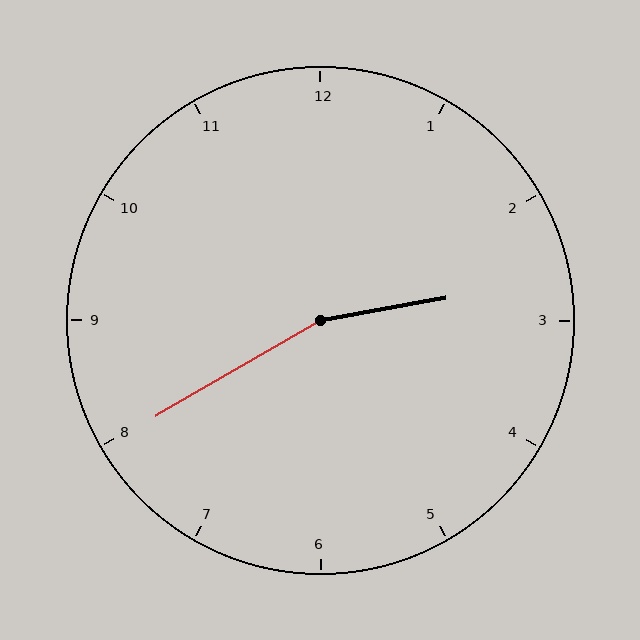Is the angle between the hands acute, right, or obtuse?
It is obtuse.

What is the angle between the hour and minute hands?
Approximately 160 degrees.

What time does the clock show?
2:40.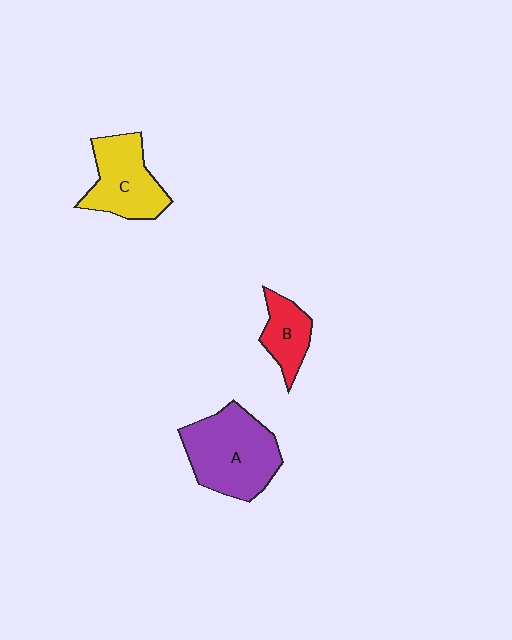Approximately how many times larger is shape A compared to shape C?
Approximately 1.3 times.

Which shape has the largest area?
Shape A (purple).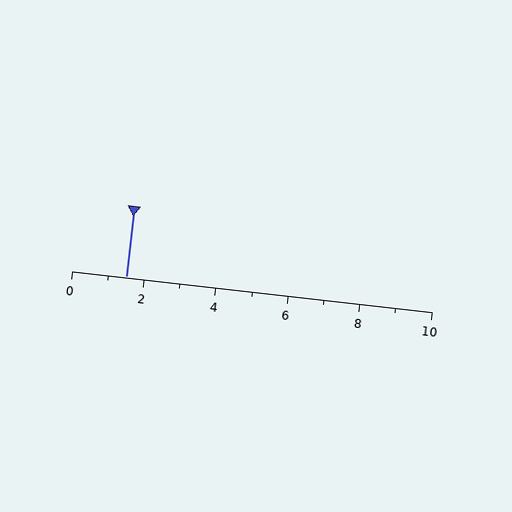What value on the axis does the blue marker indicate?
The marker indicates approximately 1.5.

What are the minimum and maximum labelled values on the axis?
The axis runs from 0 to 10.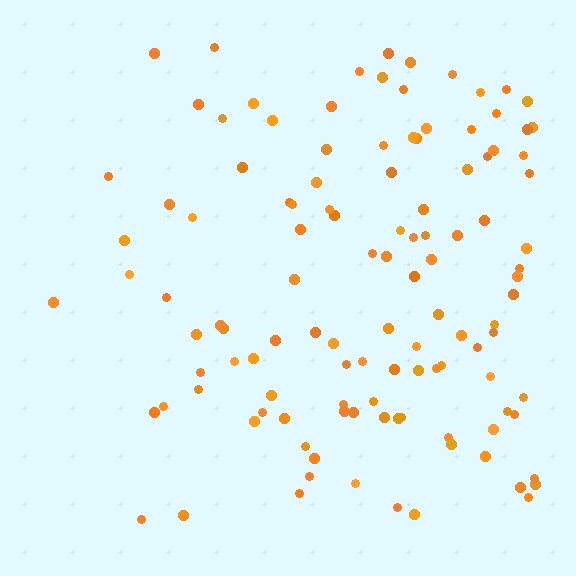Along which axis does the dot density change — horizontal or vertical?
Horizontal.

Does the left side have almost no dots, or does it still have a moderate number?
Still a moderate number, just noticeably fewer than the right.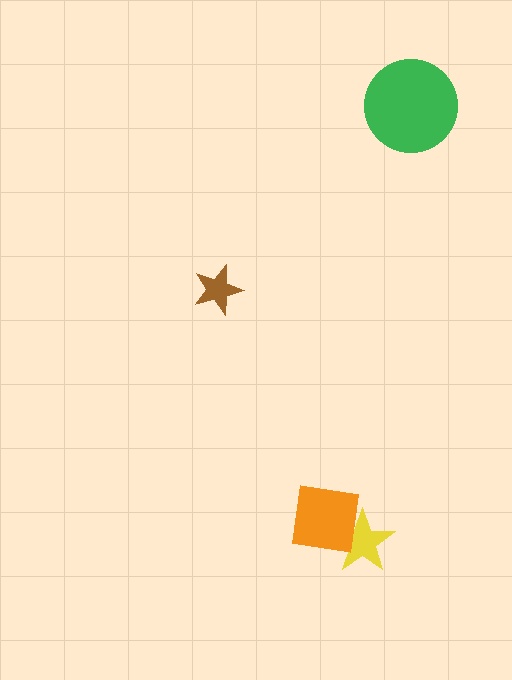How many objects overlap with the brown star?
0 objects overlap with the brown star.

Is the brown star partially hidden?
No, no other shape covers it.